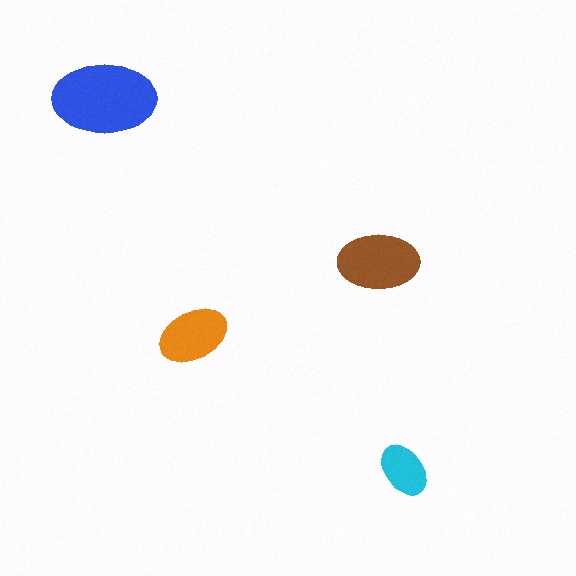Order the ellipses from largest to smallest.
the blue one, the brown one, the orange one, the cyan one.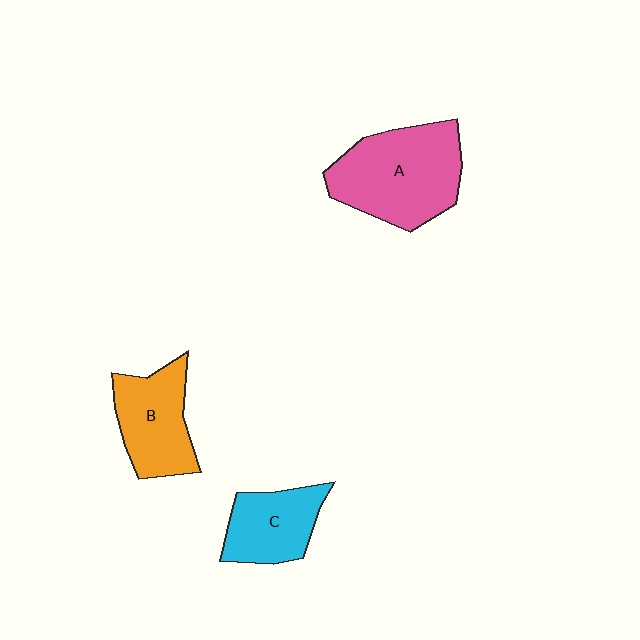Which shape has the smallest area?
Shape C (cyan).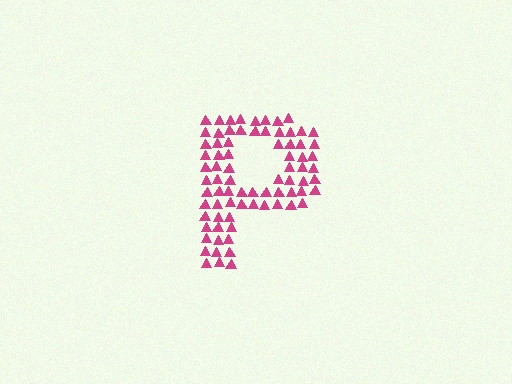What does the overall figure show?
The overall figure shows the letter P.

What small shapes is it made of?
It is made of small triangles.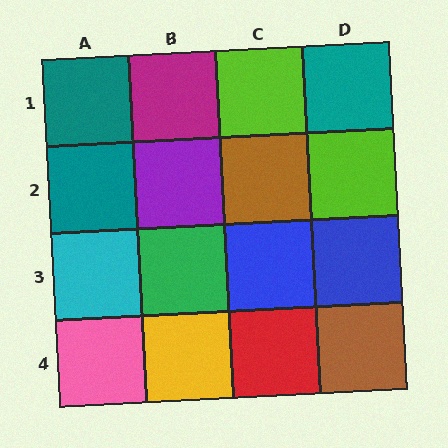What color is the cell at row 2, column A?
Teal.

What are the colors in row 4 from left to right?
Pink, yellow, red, brown.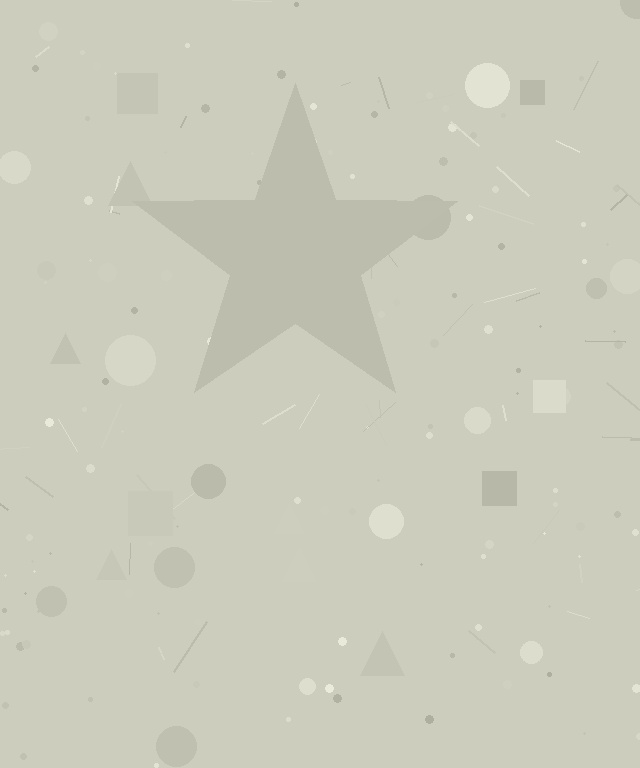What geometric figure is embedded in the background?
A star is embedded in the background.